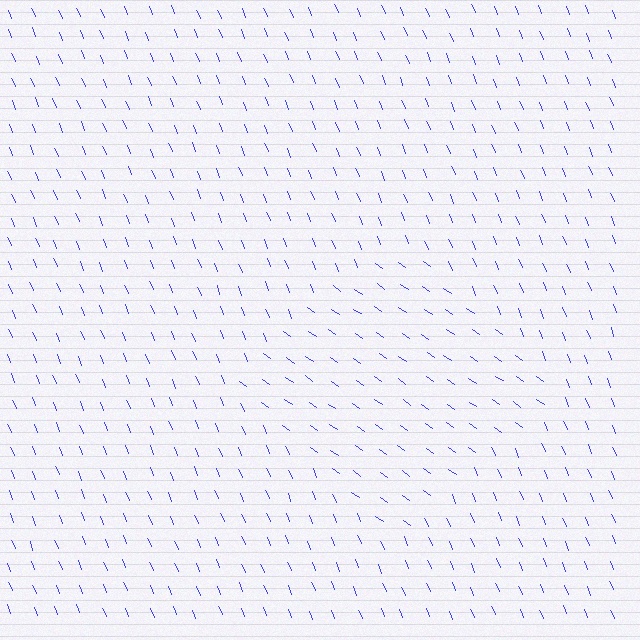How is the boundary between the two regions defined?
The boundary is defined purely by a change in line orientation (approximately 33 degrees difference). All lines are the same color and thickness.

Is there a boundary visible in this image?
Yes, there is a texture boundary formed by a change in line orientation.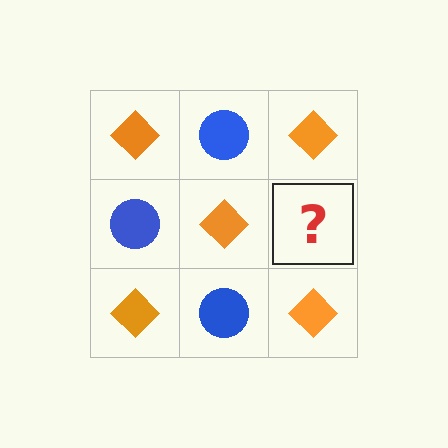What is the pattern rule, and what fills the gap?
The rule is that it alternates orange diamond and blue circle in a checkerboard pattern. The gap should be filled with a blue circle.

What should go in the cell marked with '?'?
The missing cell should contain a blue circle.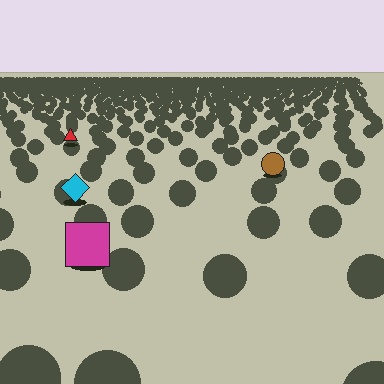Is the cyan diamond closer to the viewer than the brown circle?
Yes. The cyan diamond is closer — you can tell from the texture gradient: the ground texture is coarser near it.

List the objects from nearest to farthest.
From nearest to farthest: the magenta square, the cyan diamond, the brown circle, the red triangle.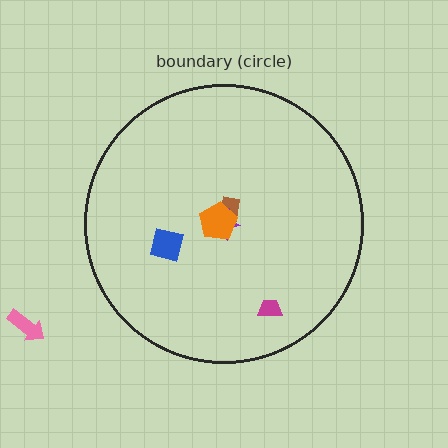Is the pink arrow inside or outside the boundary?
Outside.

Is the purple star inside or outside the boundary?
Inside.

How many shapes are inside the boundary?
5 inside, 1 outside.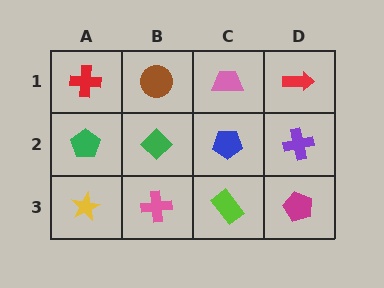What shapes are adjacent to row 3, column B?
A green diamond (row 2, column B), a yellow star (row 3, column A), a lime rectangle (row 3, column C).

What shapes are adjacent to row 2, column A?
A red cross (row 1, column A), a yellow star (row 3, column A), a green diamond (row 2, column B).